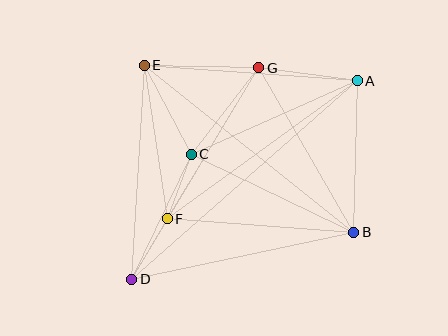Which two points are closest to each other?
Points C and F are closest to each other.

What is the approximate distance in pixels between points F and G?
The distance between F and G is approximately 177 pixels.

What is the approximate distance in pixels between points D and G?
The distance between D and G is approximately 247 pixels.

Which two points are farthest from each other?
Points A and D are farthest from each other.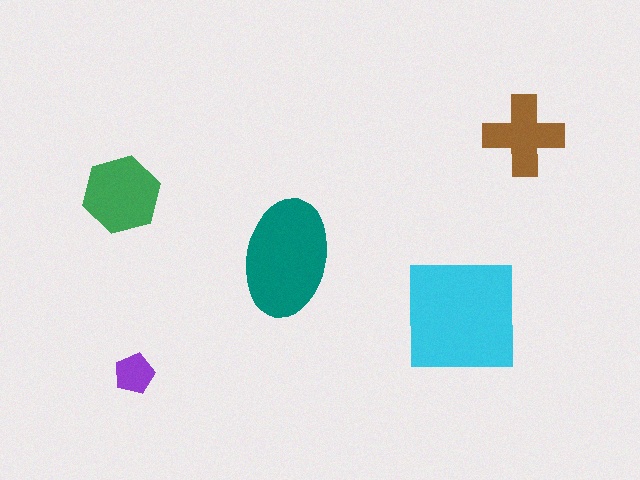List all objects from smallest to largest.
The purple pentagon, the brown cross, the green hexagon, the teal ellipse, the cyan square.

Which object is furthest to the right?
The brown cross is rightmost.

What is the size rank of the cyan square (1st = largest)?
1st.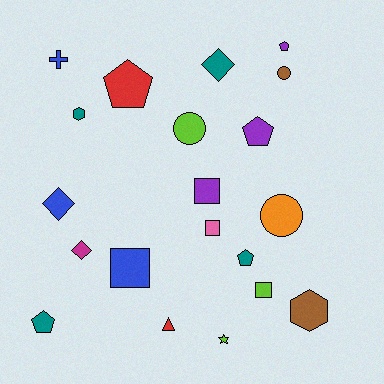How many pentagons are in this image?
There are 5 pentagons.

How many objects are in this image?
There are 20 objects.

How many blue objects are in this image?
There are 3 blue objects.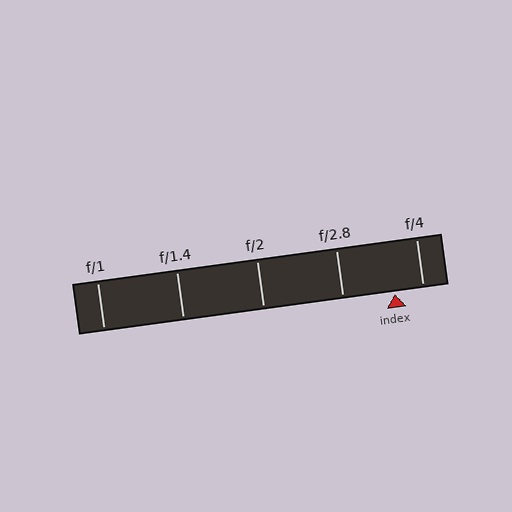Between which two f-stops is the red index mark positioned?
The index mark is between f/2.8 and f/4.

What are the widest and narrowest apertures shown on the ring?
The widest aperture shown is f/1 and the narrowest is f/4.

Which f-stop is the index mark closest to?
The index mark is closest to f/4.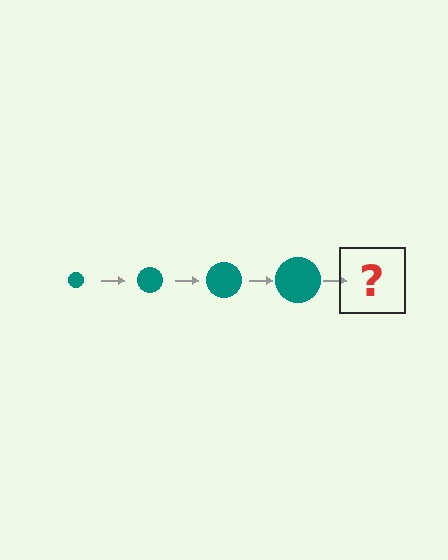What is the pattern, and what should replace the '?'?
The pattern is that the circle gets progressively larger each step. The '?' should be a teal circle, larger than the previous one.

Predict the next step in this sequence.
The next step is a teal circle, larger than the previous one.